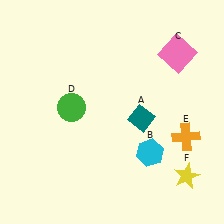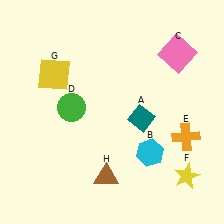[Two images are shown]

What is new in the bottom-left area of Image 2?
A brown triangle (H) was added in the bottom-left area of Image 2.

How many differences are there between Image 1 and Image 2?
There are 2 differences between the two images.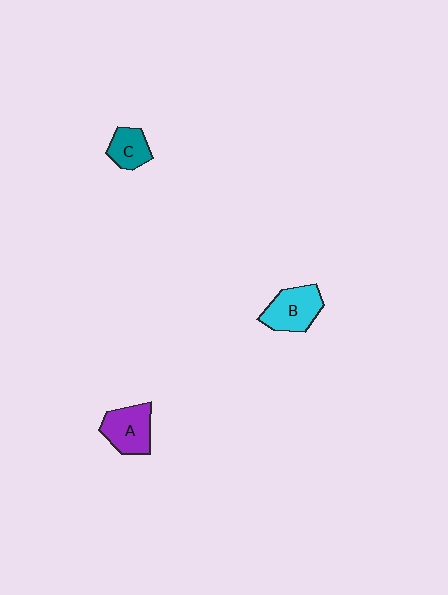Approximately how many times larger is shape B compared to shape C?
Approximately 1.5 times.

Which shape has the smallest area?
Shape C (teal).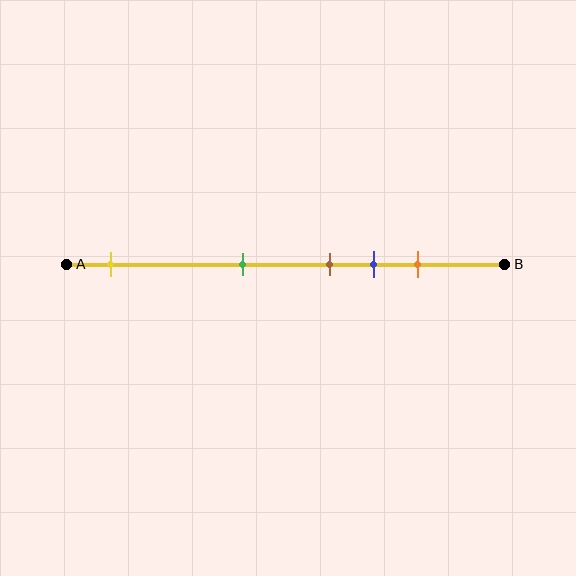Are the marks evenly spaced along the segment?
No, the marks are not evenly spaced.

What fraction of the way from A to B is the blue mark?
The blue mark is approximately 70% (0.7) of the way from A to B.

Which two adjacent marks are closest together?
The brown and blue marks are the closest adjacent pair.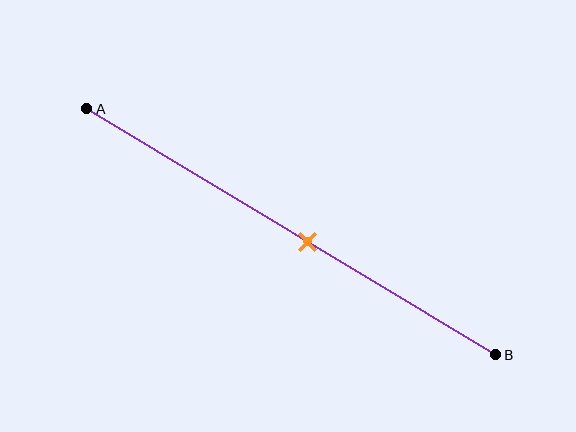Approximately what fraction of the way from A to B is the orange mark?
The orange mark is approximately 55% of the way from A to B.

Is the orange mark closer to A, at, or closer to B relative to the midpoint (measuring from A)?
The orange mark is closer to point B than the midpoint of segment AB.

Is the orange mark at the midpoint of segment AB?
No, the mark is at about 55% from A, not at the 50% midpoint.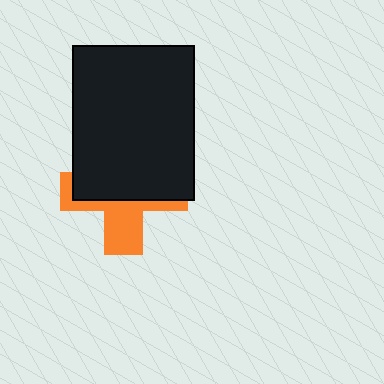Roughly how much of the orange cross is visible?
A small part of it is visible (roughly 39%).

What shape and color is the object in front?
The object in front is a black rectangle.